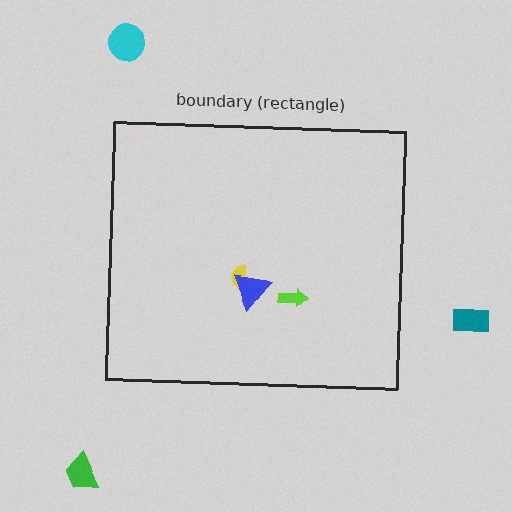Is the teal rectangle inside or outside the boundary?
Outside.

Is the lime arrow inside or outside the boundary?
Inside.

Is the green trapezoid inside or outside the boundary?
Outside.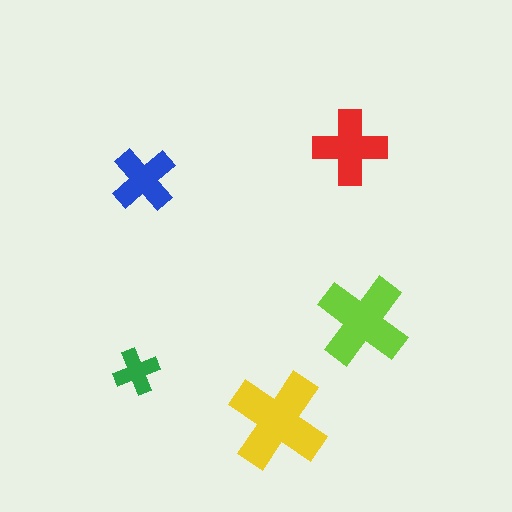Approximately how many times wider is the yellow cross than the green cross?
About 2 times wider.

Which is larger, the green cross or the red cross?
The red one.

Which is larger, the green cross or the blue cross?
The blue one.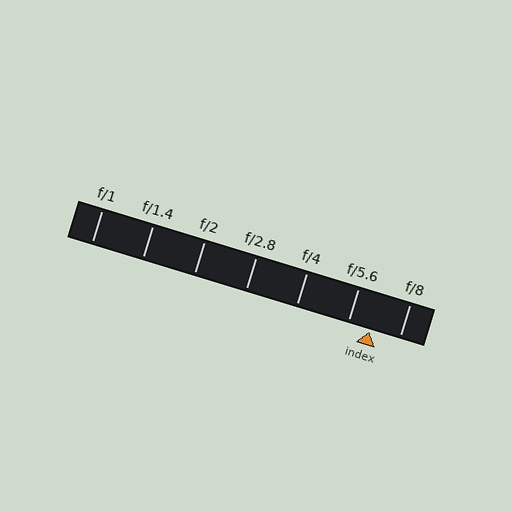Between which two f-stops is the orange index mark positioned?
The index mark is between f/5.6 and f/8.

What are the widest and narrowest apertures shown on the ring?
The widest aperture shown is f/1 and the narrowest is f/8.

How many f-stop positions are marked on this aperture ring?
There are 7 f-stop positions marked.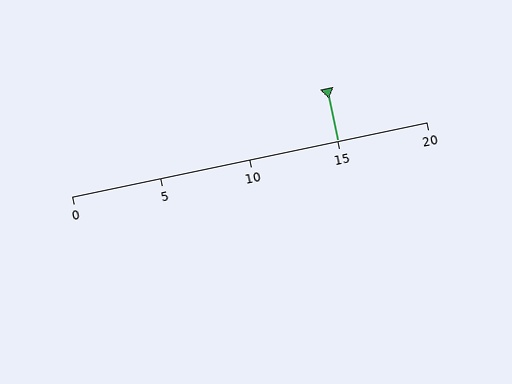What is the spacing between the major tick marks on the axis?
The major ticks are spaced 5 apart.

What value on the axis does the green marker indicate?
The marker indicates approximately 15.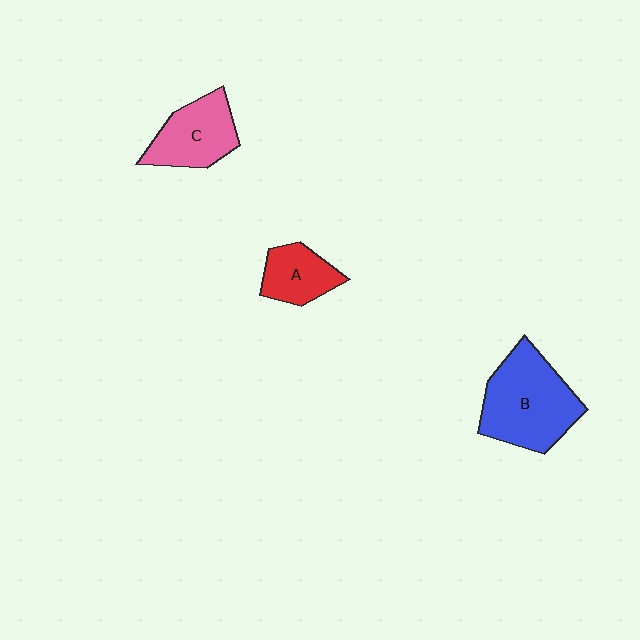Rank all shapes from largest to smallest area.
From largest to smallest: B (blue), C (pink), A (red).